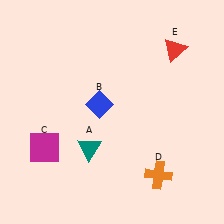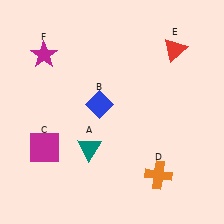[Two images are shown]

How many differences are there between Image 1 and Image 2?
There is 1 difference between the two images.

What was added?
A magenta star (F) was added in Image 2.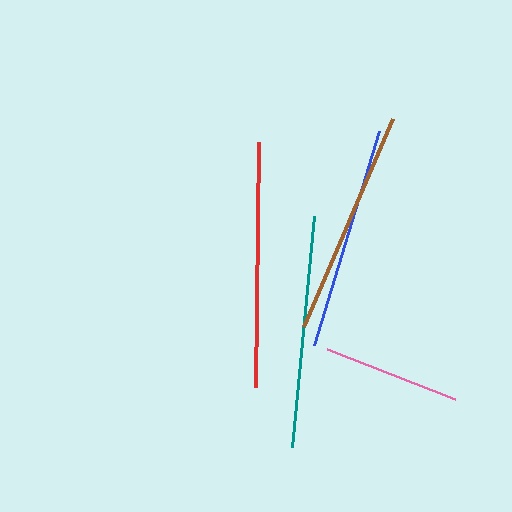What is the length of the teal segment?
The teal segment is approximately 232 pixels long.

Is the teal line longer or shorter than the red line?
The red line is longer than the teal line.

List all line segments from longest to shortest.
From longest to shortest: red, teal, brown, blue, pink.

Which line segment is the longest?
The red line is the longest at approximately 245 pixels.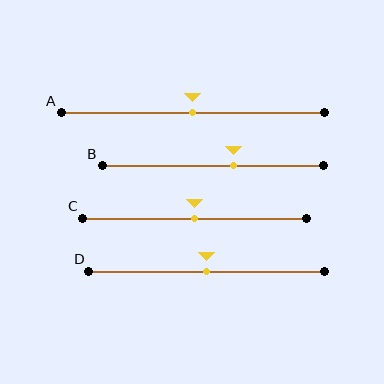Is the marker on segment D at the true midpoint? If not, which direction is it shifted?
Yes, the marker on segment D is at the true midpoint.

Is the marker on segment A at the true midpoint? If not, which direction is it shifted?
Yes, the marker on segment A is at the true midpoint.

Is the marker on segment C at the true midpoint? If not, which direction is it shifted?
Yes, the marker on segment C is at the true midpoint.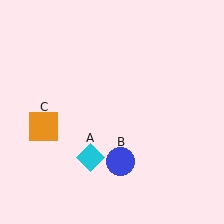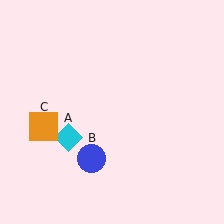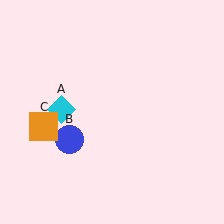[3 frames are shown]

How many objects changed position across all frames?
2 objects changed position: cyan diamond (object A), blue circle (object B).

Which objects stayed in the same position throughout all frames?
Orange square (object C) remained stationary.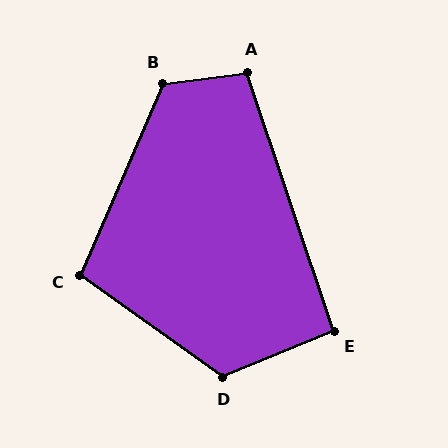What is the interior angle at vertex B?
Approximately 121 degrees (obtuse).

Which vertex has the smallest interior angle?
E, at approximately 94 degrees.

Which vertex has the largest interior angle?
D, at approximately 122 degrees.